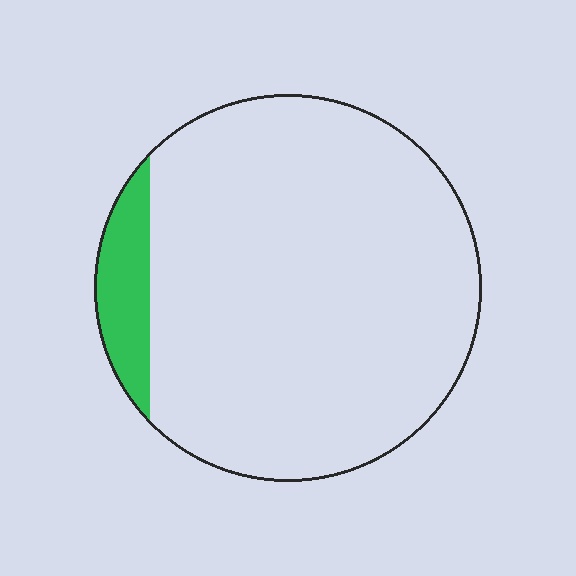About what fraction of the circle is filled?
About one tenth (1/10).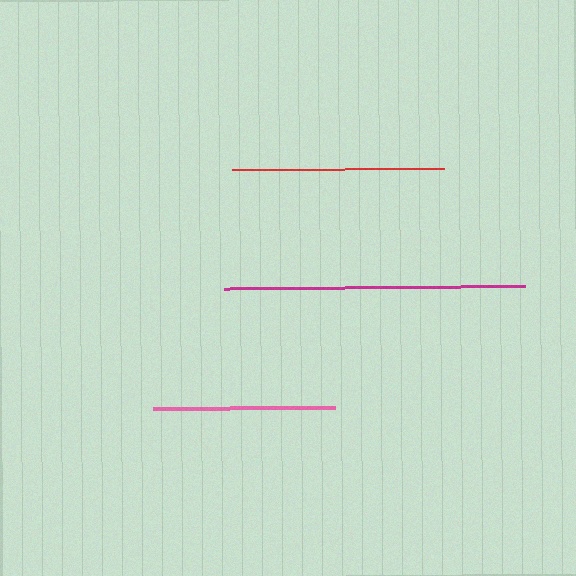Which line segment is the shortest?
The pink line is the shortest at approximately 182 pixels.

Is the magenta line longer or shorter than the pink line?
The magenta line is longer than the pink line.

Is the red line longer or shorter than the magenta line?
The magenta line is longer than the red line.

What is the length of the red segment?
The red segment is approximately 212 pixels long.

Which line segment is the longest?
The magenta line is the longest at approximately 301 pixels.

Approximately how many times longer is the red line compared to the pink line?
The red line is approximately 1.2 times the length of the pink line.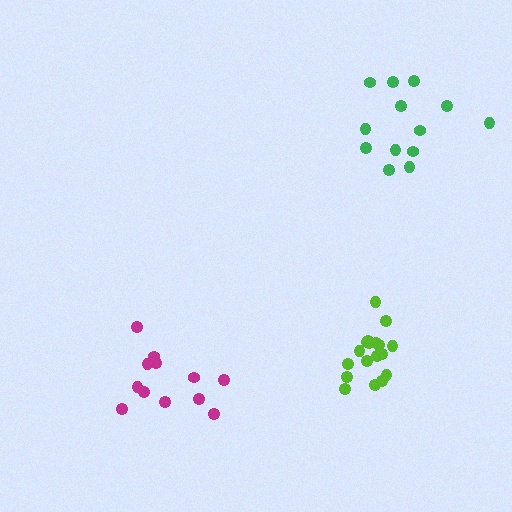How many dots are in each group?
Group 1: 18 dots, Group 2: 13 dots, Group 3: 12 dots (43 total).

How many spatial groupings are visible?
There are 3 spatial groupings.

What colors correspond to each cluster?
The clusters are colored: lime, green, magenta.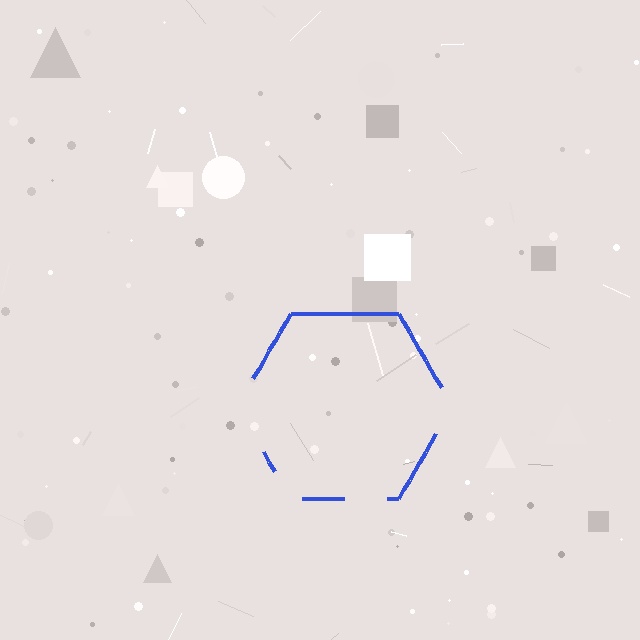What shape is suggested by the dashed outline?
The dashed outline suggests a hexagon.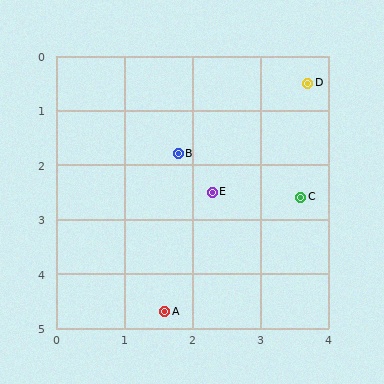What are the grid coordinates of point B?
Point B is at approximately (1.8, 1.8).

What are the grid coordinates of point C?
Point C is at approximately (3.6, 2.6).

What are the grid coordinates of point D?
Point D is at approximately (3.7, 0.5).